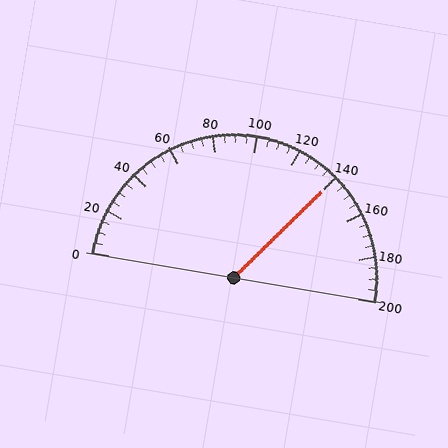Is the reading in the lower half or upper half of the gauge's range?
The reading is in the upper half of the range (0 to 200).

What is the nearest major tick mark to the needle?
The nearest major tick mark is 140.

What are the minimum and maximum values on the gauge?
The gauge ranges from 0 to 200.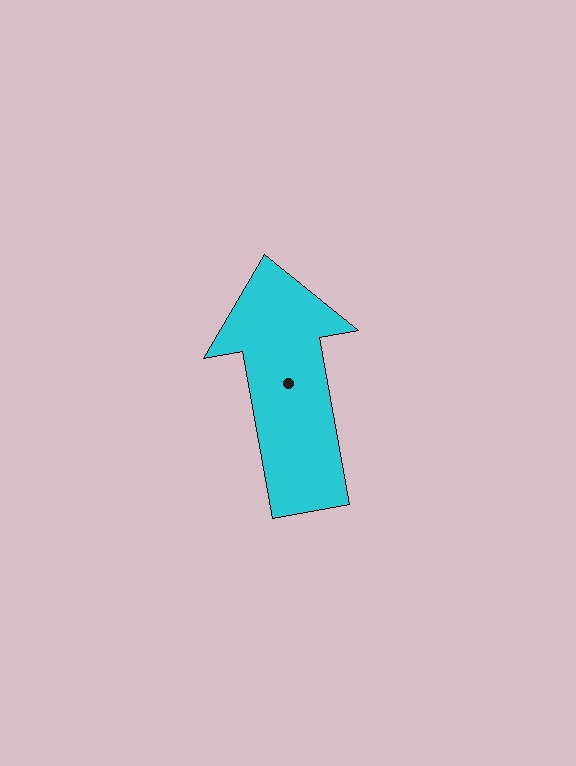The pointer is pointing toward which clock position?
Roughly 12 o'clock.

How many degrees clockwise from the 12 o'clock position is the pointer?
Approximately 350 degrees.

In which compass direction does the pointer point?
North.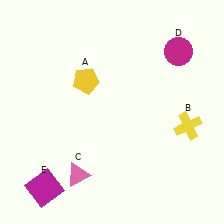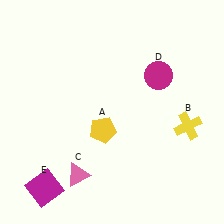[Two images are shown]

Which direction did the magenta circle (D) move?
The magenta circle (D) moved down.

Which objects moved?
The objects that moved are: the yellow pentagon (A), the magenta circle (D).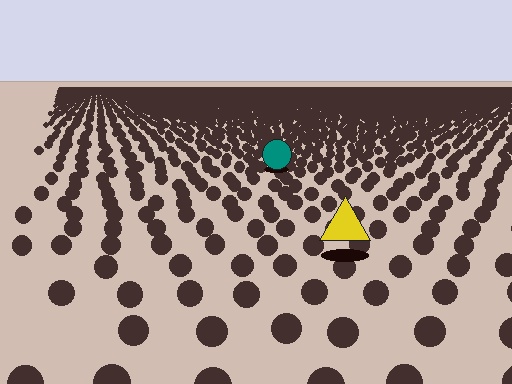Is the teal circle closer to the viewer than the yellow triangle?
No. The yellow triangle is closer — you can tell from the texture gradient: the ground texture is coarser near it.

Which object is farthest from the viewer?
The teal circle is farthest from the viewer. It appears smaller and the ground texture around it is denser.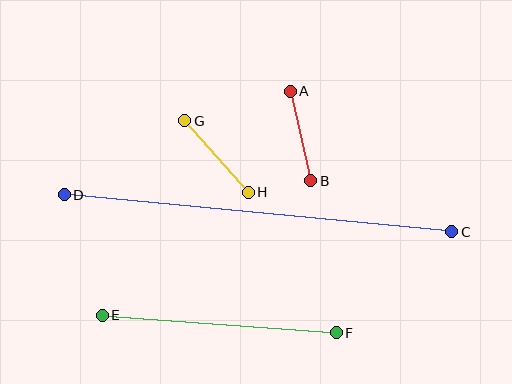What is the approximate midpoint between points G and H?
The midpoint is at approximately (217, 157) pixels.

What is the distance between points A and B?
The distance is approximately 92 pixels.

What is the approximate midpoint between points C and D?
The midpoint is at approximately (258, 213) pixels.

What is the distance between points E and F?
The distance is approximately 235 pixels.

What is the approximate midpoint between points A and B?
The midpoint is at approximately (301, 136) pixels.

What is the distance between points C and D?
The distance is approximately 390 pixels.